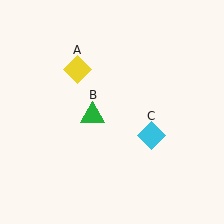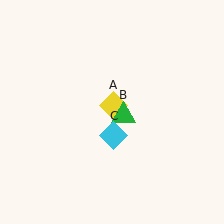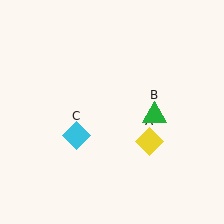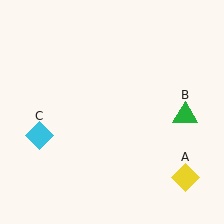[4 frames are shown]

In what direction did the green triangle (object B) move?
The green triangle (object B) moved right.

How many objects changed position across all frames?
3 objects changed position: yellow diamond (object A), green triangle (object B), cyan diamond (object C).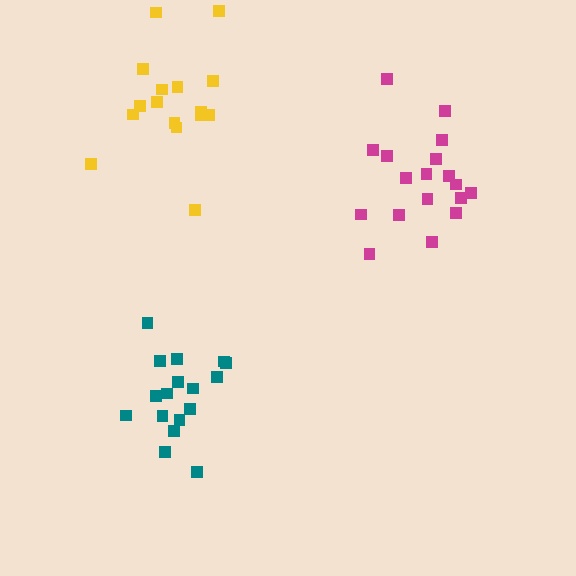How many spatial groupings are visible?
There are 3 spatial groupings.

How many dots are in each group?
Group 1: 18 dots, Group 2: 17 dots, Group 3: 16 dots (51 total).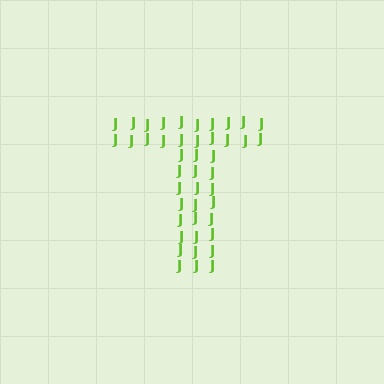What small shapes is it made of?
It is made of small letter J's.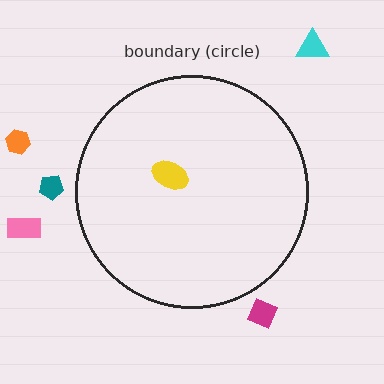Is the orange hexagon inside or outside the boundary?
Outside.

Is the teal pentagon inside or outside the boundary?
Outside.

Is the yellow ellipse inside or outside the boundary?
Inside.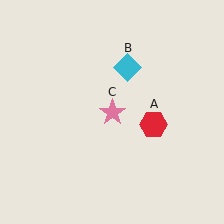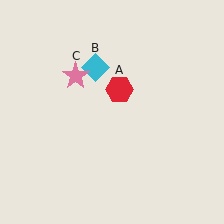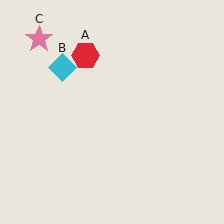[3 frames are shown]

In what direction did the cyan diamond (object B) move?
The cyan diamond (object B) moved left.